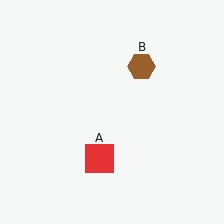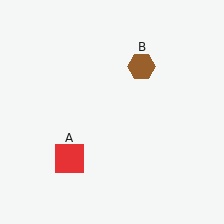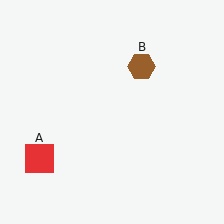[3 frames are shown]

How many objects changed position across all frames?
1 object changed position: red square (object A).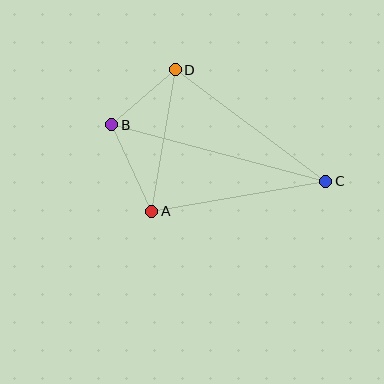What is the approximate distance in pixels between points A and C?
The distance between A and C is approximately 177 pixels.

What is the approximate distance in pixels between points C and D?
The distance between C and D is approximately 187 pixels.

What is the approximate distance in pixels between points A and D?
The distance between A and D is approximately 143 pixels.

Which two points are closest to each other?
Points B and D are closest to each other.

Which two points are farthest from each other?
Points B and C are farthest from each other.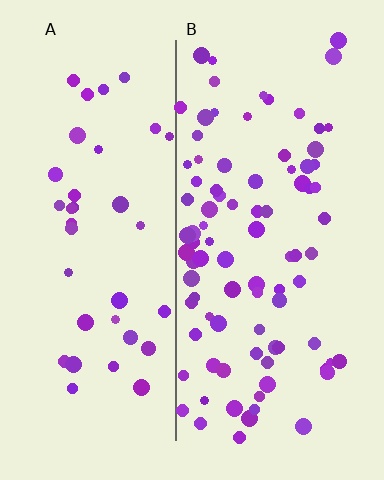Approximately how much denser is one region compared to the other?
Approximately 2.3× — region B over region A.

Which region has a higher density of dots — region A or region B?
B (the right).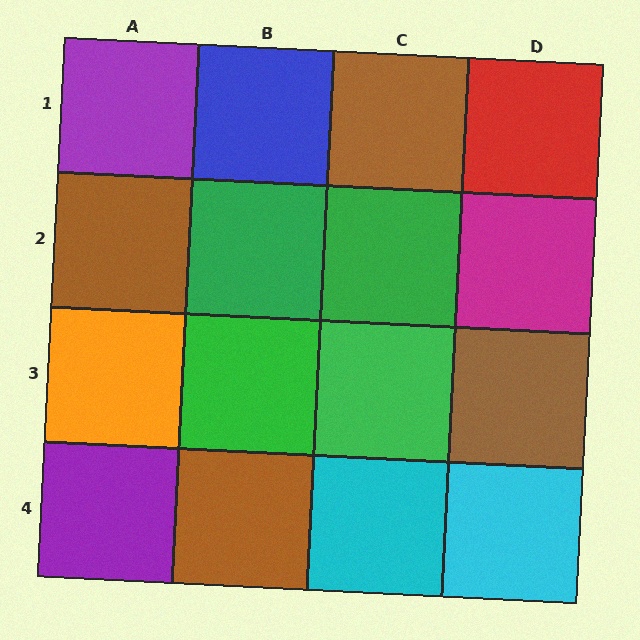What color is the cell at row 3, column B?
Green.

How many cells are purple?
2 cells are purple.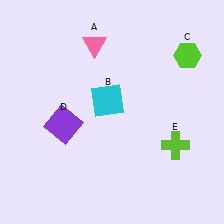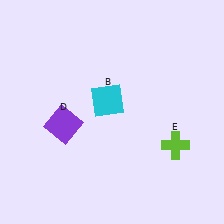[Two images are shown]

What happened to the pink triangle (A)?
The pink triangle (A) was removed in Image 2. It was in the top-left area of Image 1.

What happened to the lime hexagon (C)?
The lime hexagon (C) was removed in Image 2. It was in the top-right area of Image 1.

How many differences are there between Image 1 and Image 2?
There are 2 differences between the two images.